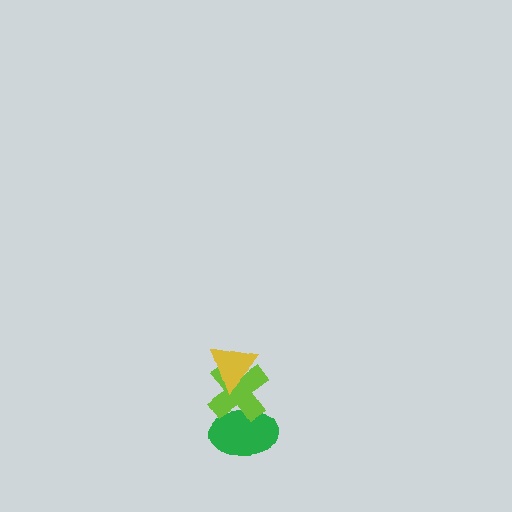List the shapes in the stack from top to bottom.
From top to bottom: the yellow triangle, the lime cross, the green ellipse.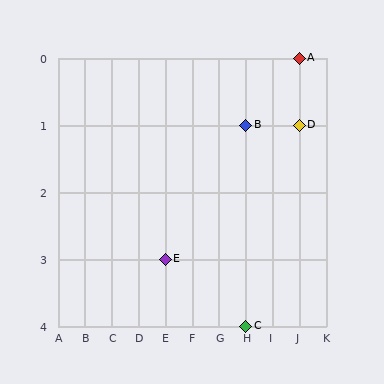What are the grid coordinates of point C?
Point C is at grid coordinates (H, 4).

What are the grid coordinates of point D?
Point D is at grid coordinates (J, 1).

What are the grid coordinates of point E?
Point E is at grid coordinates (E, 3).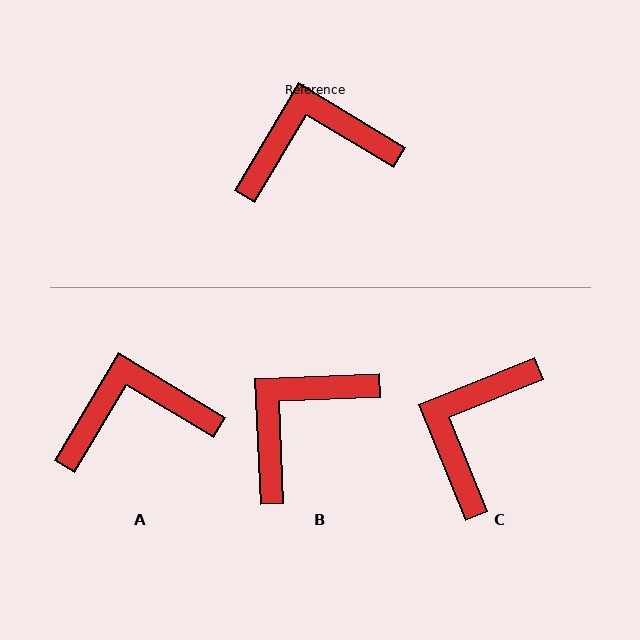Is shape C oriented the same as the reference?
No, it is off by about 53 degrees.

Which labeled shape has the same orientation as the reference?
A.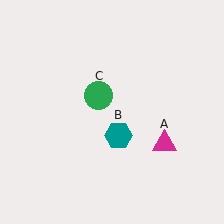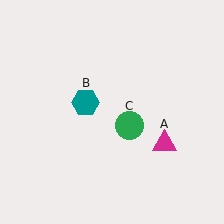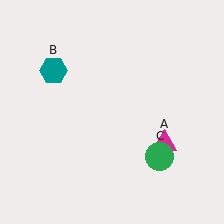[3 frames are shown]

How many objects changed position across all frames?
2 objects changed position: teal hexagon (object B), green circle (object C).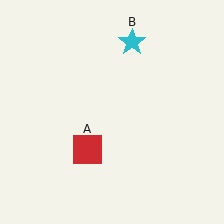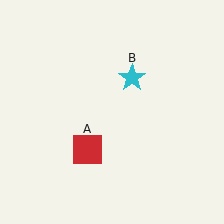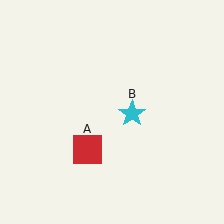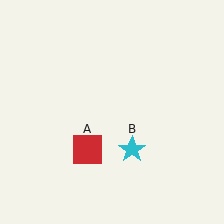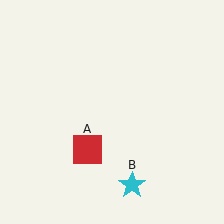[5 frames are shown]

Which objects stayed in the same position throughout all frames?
Red square (object A) remained stationary.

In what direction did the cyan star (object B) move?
The cyan star (object B) moved down.